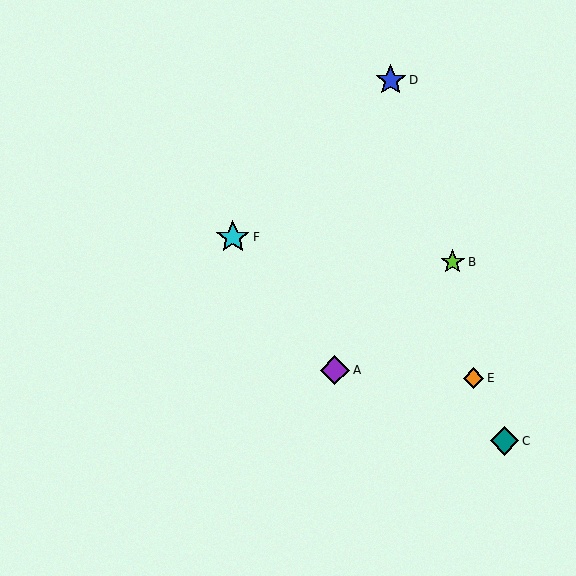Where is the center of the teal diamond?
The center of the teal diamond is at (504, 441).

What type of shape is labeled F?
Shape F is a cyan star.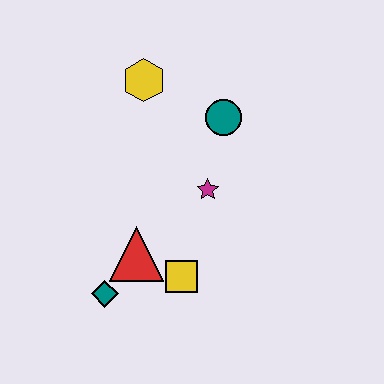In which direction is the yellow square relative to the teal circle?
The yellow square is below the teal circle.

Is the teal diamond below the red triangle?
Yes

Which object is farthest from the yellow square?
The yellow hexagon is farthest from the yellow square.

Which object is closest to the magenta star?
The teal circle is closest to the magenta star.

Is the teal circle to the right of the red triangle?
Yes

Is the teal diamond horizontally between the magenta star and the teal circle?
No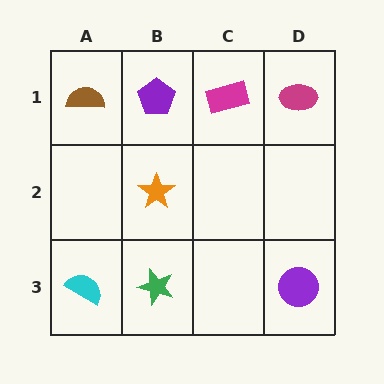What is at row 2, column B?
An orange star.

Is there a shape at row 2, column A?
No, that cell is empty.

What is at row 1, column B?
A purple pentagon.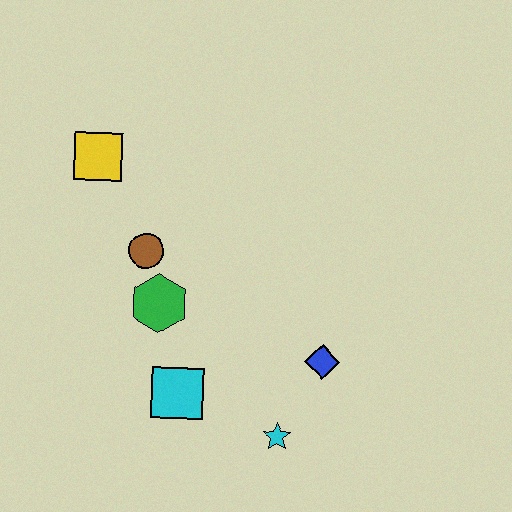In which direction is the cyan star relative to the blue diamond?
The cyan star is below the blue diamond.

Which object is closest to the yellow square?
The brown circle is closest to the yellow square.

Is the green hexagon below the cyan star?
No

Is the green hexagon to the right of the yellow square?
Yes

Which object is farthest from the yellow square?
The cyan star is farthest from the yellow square.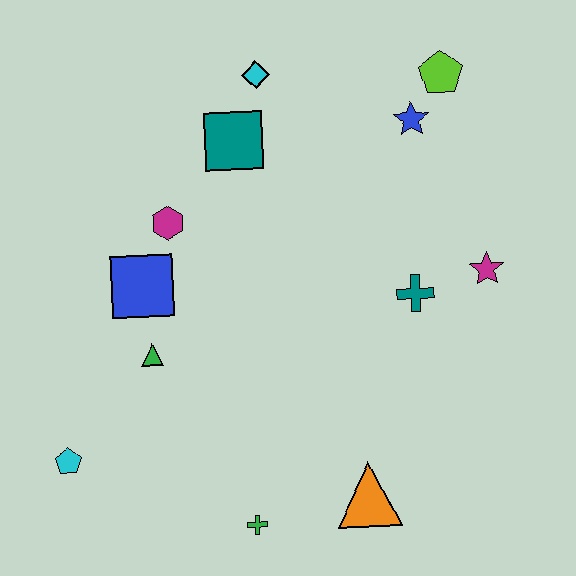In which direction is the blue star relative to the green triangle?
The blue star is to the right of the green triangle.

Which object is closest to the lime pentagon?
The blue star is closest to the lime pentagon.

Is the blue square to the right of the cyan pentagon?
Yes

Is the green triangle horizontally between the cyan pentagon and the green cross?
Yes